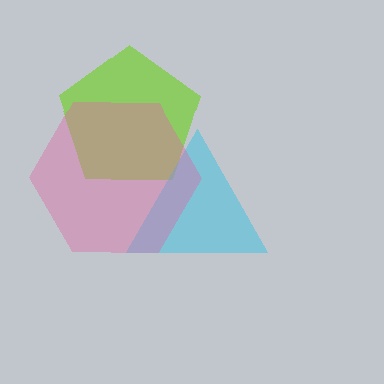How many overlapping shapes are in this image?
There are 3 overlapping shapes in the image.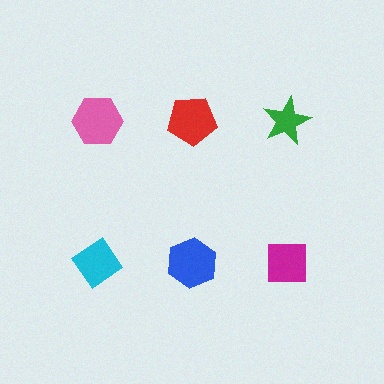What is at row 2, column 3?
A magenta square.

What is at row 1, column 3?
A green star.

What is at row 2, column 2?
A blue hexagon.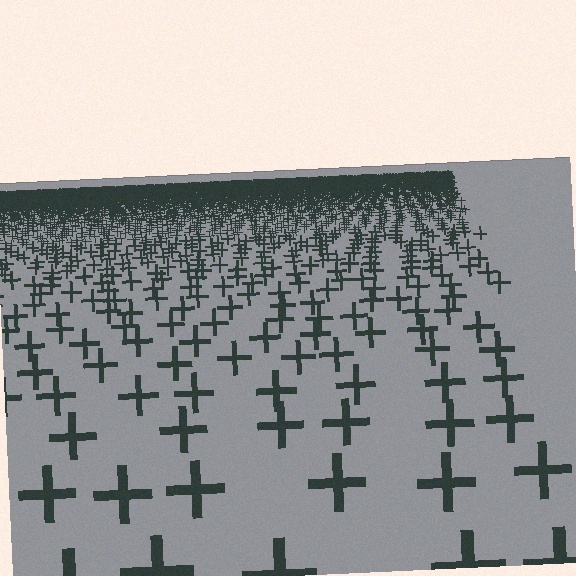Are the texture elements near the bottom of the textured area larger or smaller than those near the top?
Larger. Near the bottom, elements are closer to the viewer and appear at a bigger on-screen size.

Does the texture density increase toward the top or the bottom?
Density increases toward the top.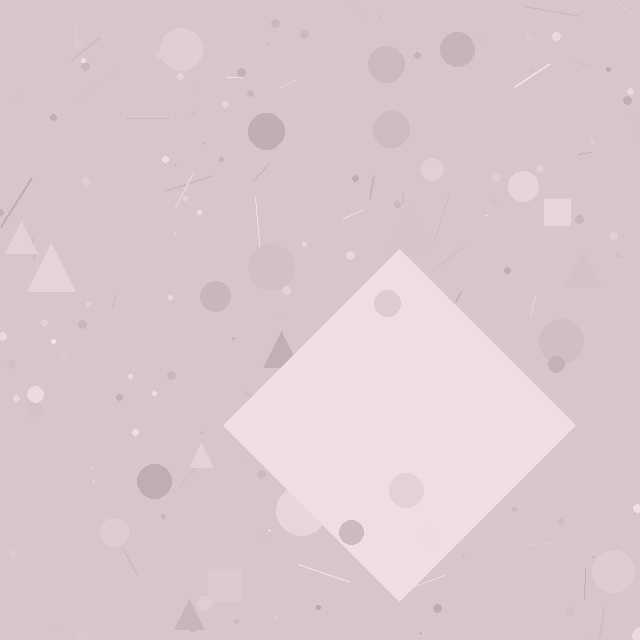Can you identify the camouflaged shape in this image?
The camouflaged shape is a diamond.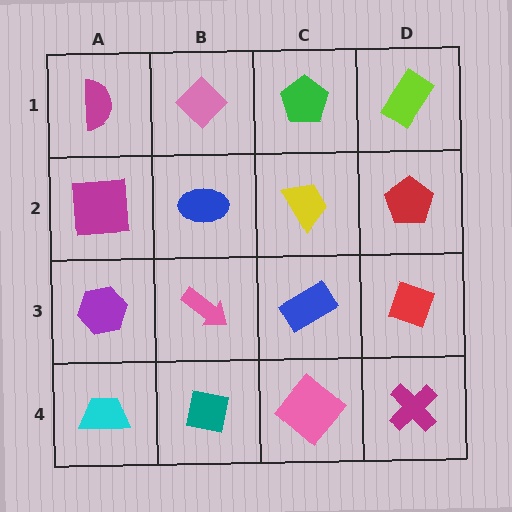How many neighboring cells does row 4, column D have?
2.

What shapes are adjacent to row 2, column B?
A pink diamond (row 1, column B), a pink arrow (row 3, column B), a magenta square (row 2, column A), a yellow trapezoid (row 2, column C).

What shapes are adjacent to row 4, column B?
A pink arrow (row 3, column B), a cyan trapezoid (row 4, column A), a pink diamond (row 4, column C).